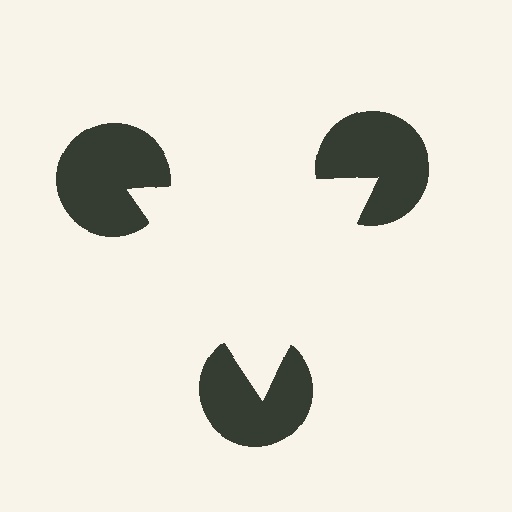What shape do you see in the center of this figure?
An illusory triangle — its edges are inferred from the aligned wedge cuts in the pac-man discs, not physically drawn.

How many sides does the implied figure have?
3 sides.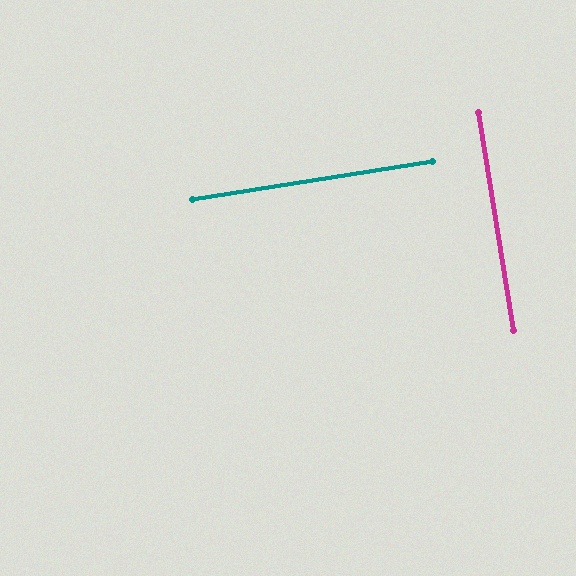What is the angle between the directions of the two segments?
Approximately 90 degrees.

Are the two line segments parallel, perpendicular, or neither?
Perpendicular — they meet at approximately 90°.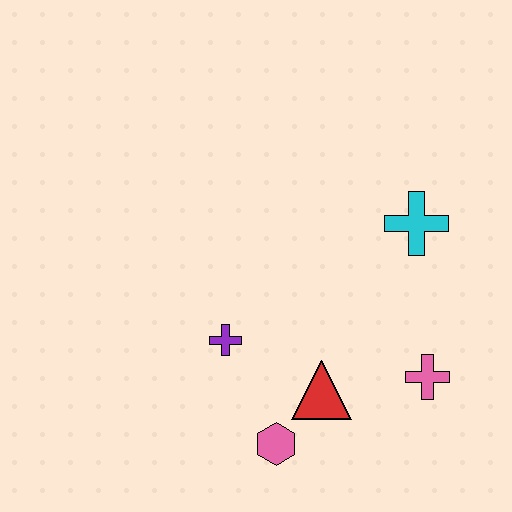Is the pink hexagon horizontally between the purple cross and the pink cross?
Yes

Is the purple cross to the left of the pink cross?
Yes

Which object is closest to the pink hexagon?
The red triangle is closest to the pink hexagon.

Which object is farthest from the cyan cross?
The pink hexagon is farthest from the cyan cross.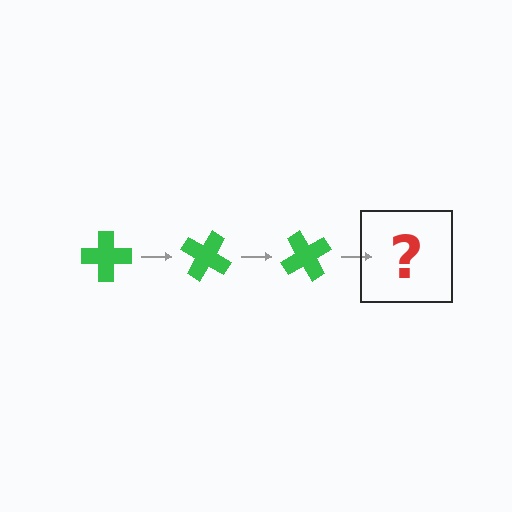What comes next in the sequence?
The next element should be a green cross rotated 90 degrees.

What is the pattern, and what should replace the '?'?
The pattern is that the cross rotates 30 degrees each step. The '?' should be a green cross rotated 90 degrees.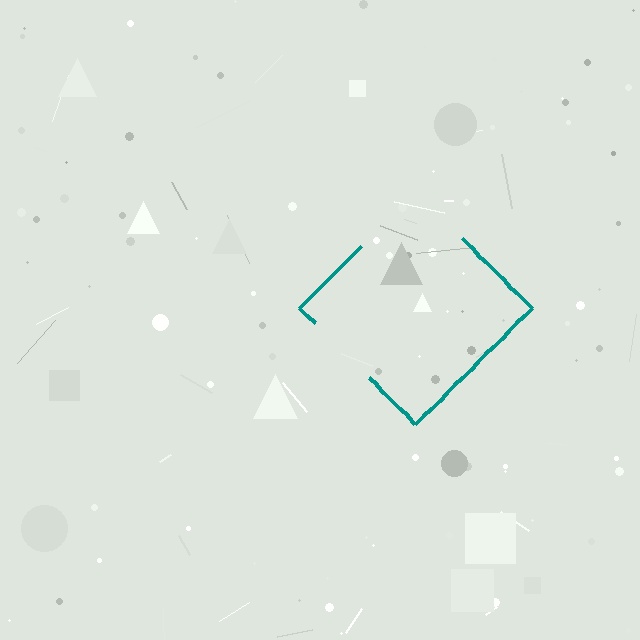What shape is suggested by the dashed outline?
The dashed outline suggests a diamond.